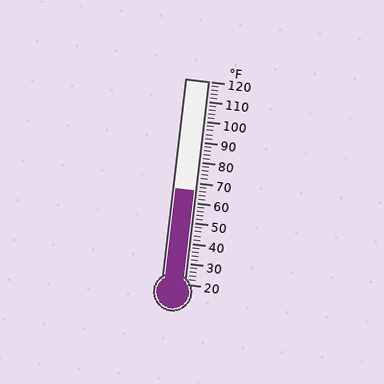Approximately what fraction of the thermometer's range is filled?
The thermometer is filled to approximately 45% of its range.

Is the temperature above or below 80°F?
The temperature is below 80°F.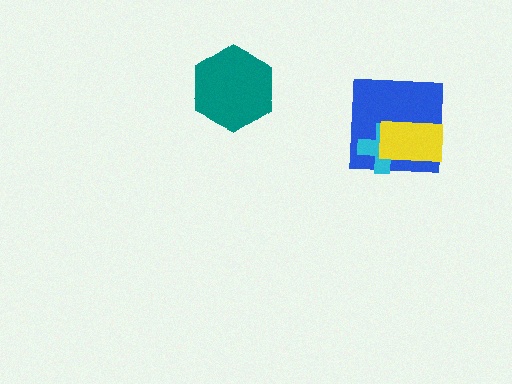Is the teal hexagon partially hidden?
No, no other shape covers it.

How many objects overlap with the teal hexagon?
0 objects overlap with the teal hexagon.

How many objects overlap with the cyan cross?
2 objects overlap with the cyan cross.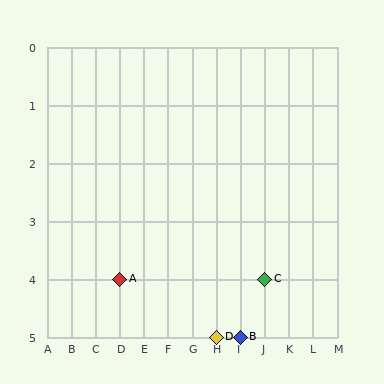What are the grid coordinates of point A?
Point A is at grid coordinates (D, 4).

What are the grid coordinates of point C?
Point C is at grid coordinates (J, 4).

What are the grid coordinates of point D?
Point D is at grid coordinates (H, 5).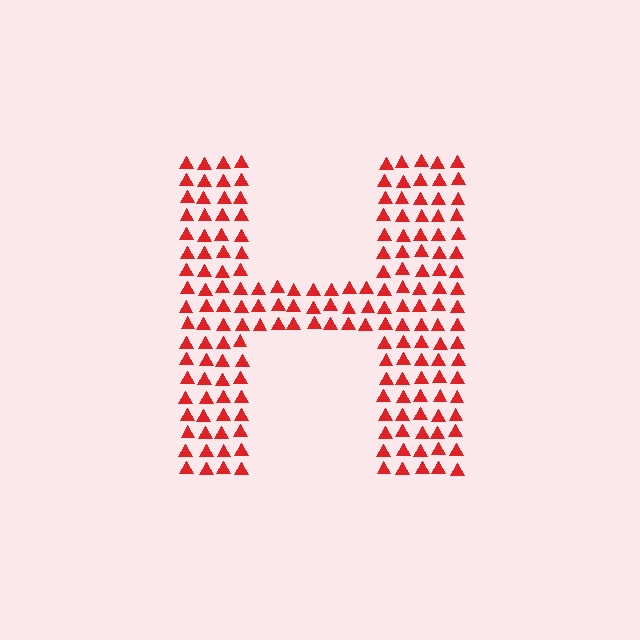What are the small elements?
The small elements are triangles.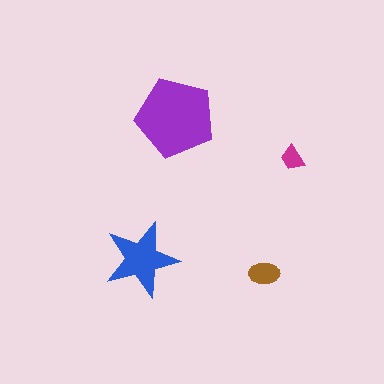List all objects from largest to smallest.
The purple pentagon, the blue star, the brown ellipse, the magenta trapezoid.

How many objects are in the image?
There are 4 objects in the image.